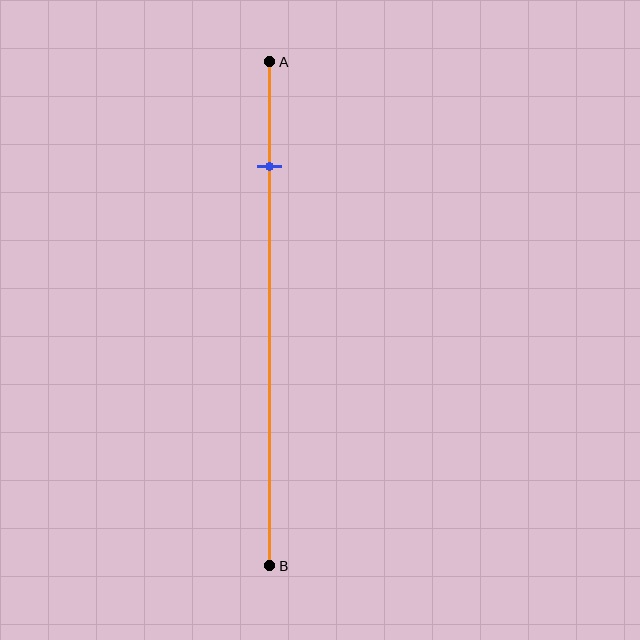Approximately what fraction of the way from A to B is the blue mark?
The blue mark is approximately 20% of the way from A to B.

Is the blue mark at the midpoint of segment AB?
No, the mark is at about 20% from A, not at the 50% midpoint.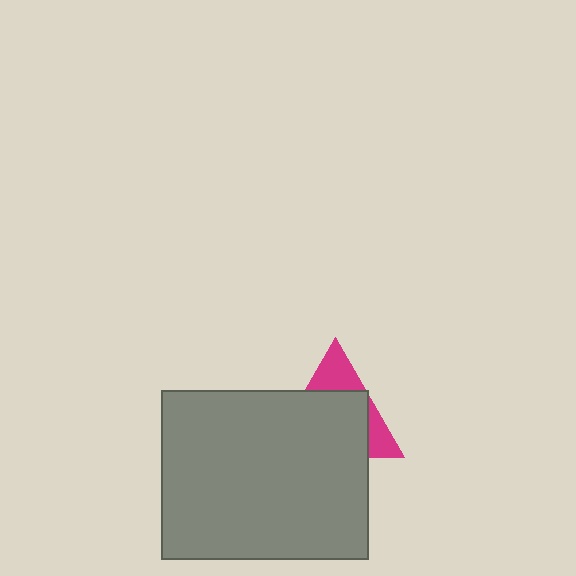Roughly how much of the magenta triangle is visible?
A small part of it is visible (roughly 32%).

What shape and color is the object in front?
The object in front is a gray rectangle.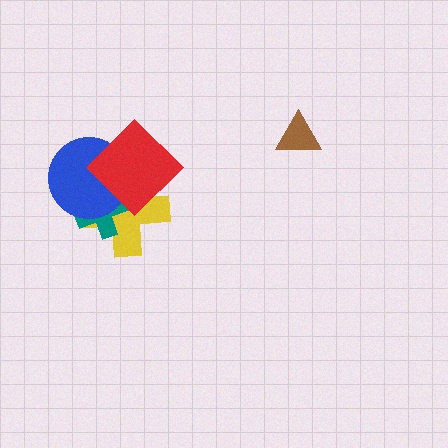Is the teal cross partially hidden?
Yes, it is partially covered by another shape.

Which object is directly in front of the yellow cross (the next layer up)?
The teal cross is directly in front of the yellow cross.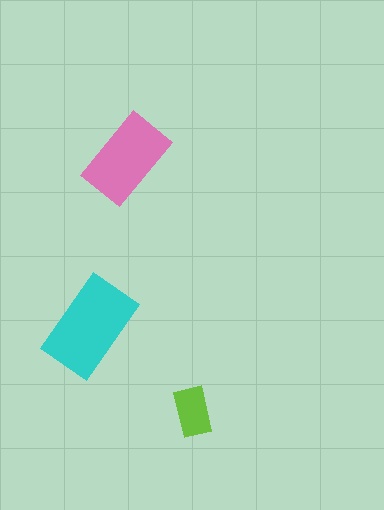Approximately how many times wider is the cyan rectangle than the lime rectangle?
About 2 times wider.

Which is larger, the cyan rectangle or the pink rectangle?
The cyan one.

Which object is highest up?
The pink rectangle is topmost.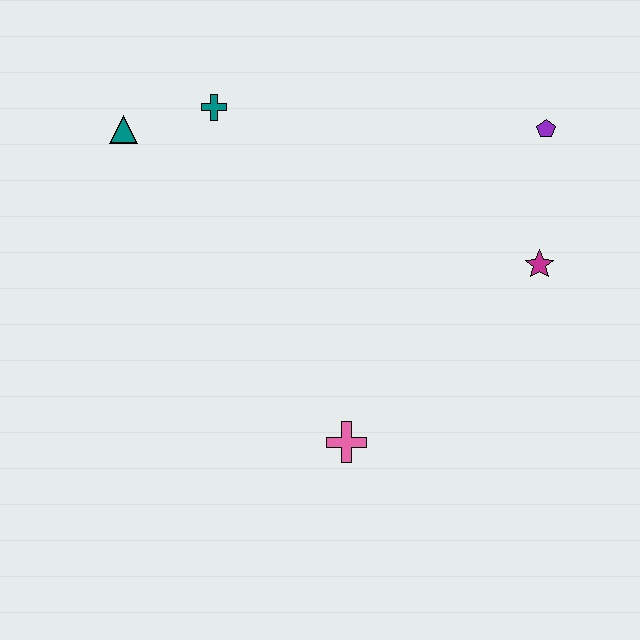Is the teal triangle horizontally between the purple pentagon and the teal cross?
No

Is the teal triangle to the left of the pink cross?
Yes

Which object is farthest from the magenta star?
The teal triangle is farthest from the magenta star.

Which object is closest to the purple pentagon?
The magenta star is closest to the purple pentagon.